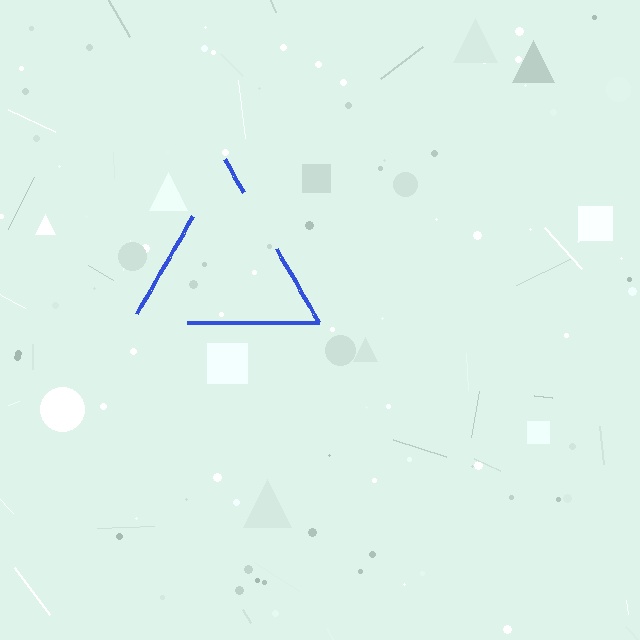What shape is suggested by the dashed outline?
The dashed outline suggests a triangle.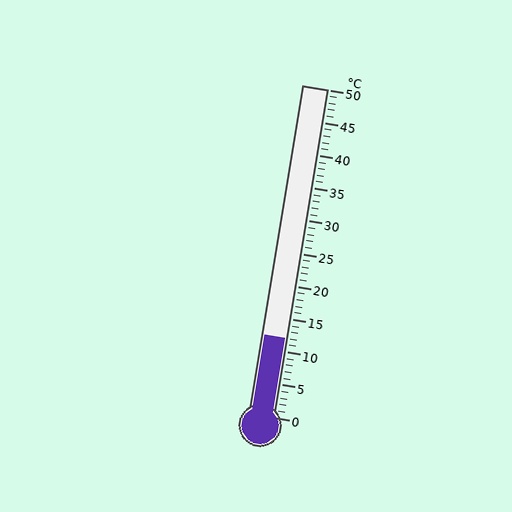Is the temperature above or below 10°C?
The temperature is above 10°C.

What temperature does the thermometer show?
The thermometer shows approximately 12°C.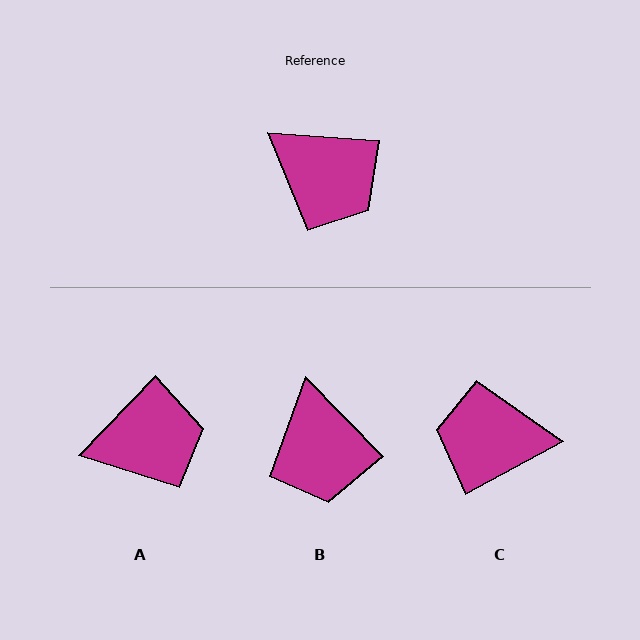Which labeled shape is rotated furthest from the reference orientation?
C, about 147 degrees away.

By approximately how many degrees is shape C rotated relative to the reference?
Approximately 147 degrees clockwise.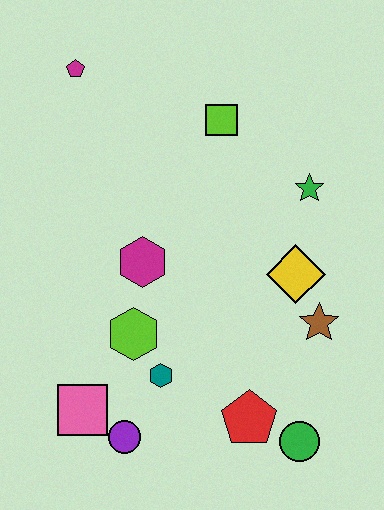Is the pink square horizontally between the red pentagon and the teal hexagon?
No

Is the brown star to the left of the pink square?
No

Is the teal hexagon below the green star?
Yes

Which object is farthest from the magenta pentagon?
The green circle is farthest from the magenta pentagon.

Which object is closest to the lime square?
The green star is closest to the lime square.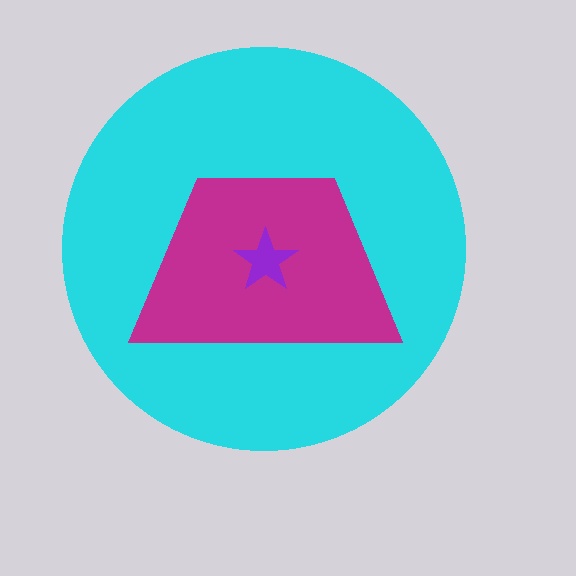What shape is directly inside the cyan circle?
The magenta trapezoid.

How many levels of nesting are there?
3.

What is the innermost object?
The purple star.